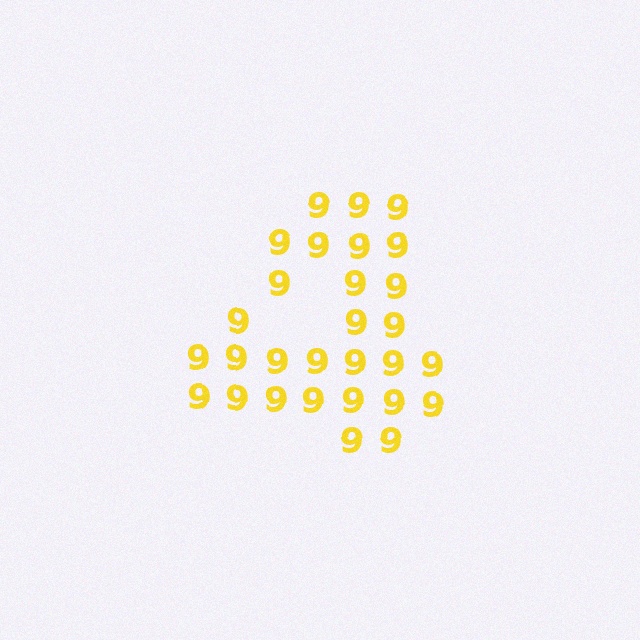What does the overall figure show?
The overall figure shows the digit 4.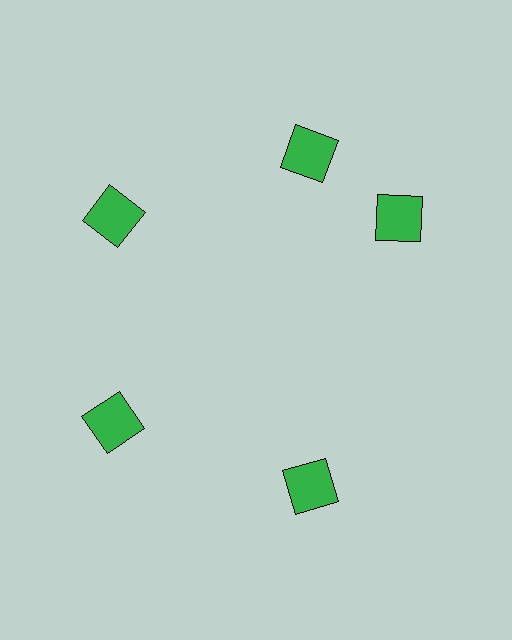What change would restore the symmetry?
The symmetry would be restored by rotating it back into even spacing with its neighbors so that all 5 squares sit at equal angles and equal distance from the center.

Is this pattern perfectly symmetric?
No. The 5 green squares are arranged in a ring, but one element near the 3 o'clock position is rotated out of alignment along the ring, breaking the 5-fold rotational symmetry.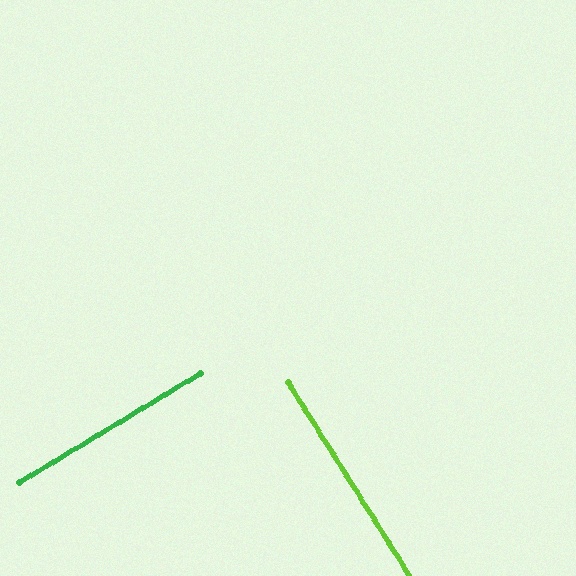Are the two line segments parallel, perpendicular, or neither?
Perpendicular — they meet at approximately 89°.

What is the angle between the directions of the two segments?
Approximately 89 degrees.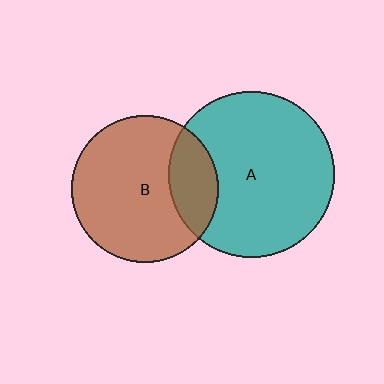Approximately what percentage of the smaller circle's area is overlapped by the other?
Approximately 25%.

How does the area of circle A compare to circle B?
Approximately 1.3 times.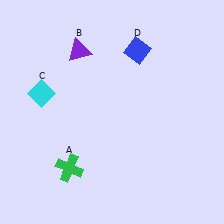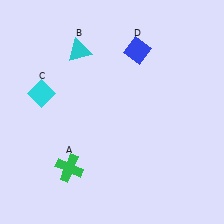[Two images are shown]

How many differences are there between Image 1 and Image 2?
There is 1 difference between the two images.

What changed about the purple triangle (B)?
In Image 1, B is purple. In Image 2, it changed to cyan.